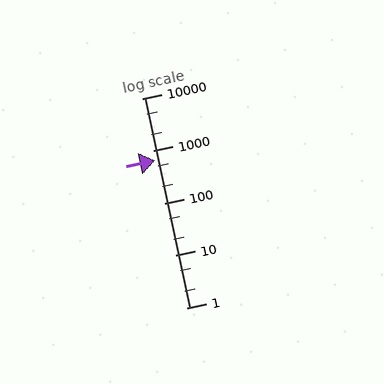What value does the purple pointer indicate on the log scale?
The pointer indicates approximately 650.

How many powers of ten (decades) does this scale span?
The scale spans 4 decades, from 1 to 10000.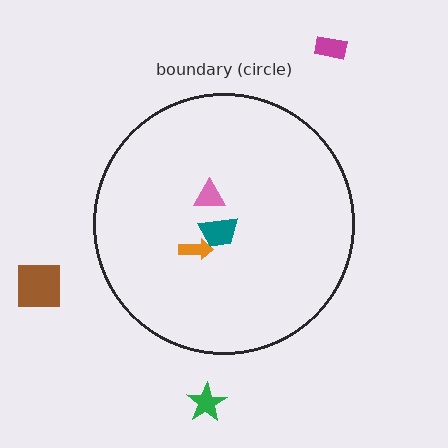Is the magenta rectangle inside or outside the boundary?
Outside.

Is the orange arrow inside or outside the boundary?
Inside.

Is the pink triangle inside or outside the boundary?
Inside.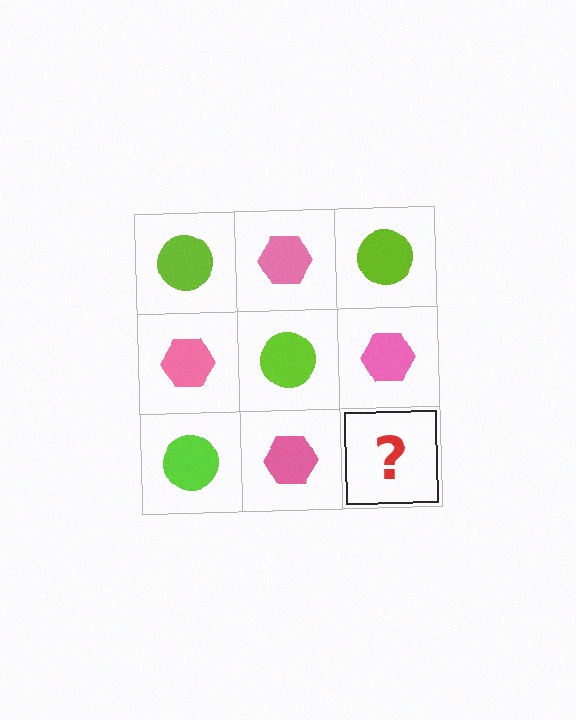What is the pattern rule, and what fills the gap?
The rule is that it alternates lime circle and pink hexagon in a checkerboard pattern. The gap should be filled with a lime circle.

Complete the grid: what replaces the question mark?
The question mark should be replaced with a lime circle.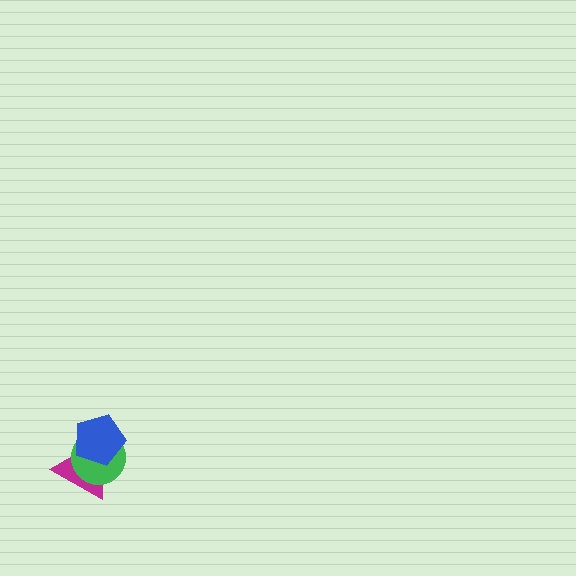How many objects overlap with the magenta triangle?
2 objects overlap with the magenta triangle.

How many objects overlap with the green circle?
2 objects overlap with the green circle.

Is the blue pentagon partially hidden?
No, no other shape covers it.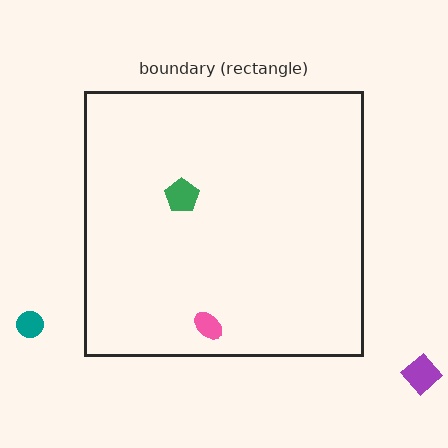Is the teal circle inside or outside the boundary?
Outside.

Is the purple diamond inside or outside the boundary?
Outside.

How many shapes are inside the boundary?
2 inside, 2 outside.